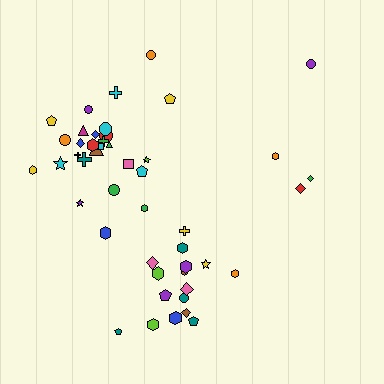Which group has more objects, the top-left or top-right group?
The top-left group.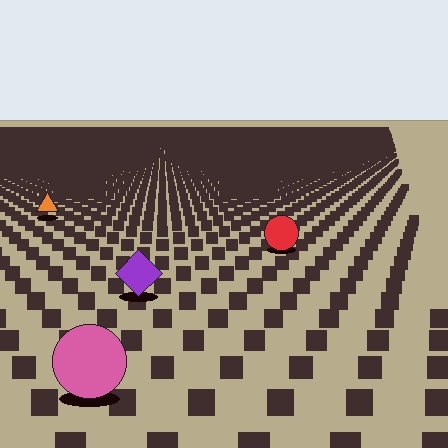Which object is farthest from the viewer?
The orange triangle is farthest from the viewer. It appears smaller and the ground texture around it is denser.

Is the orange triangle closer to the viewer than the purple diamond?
No. The purple diamond is closer — you can tell from the texture gradient: the ground texture is coarser near it.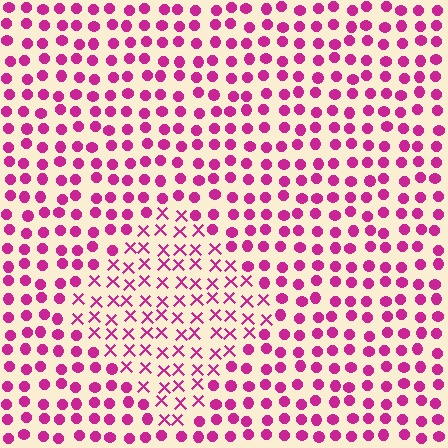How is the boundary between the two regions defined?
The boundary is defined by a change in element shape: X marks inside vs. circles outside. All elements share the same color and spacing.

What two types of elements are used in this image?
The image uses X marks inside the diamond region and circles outside it.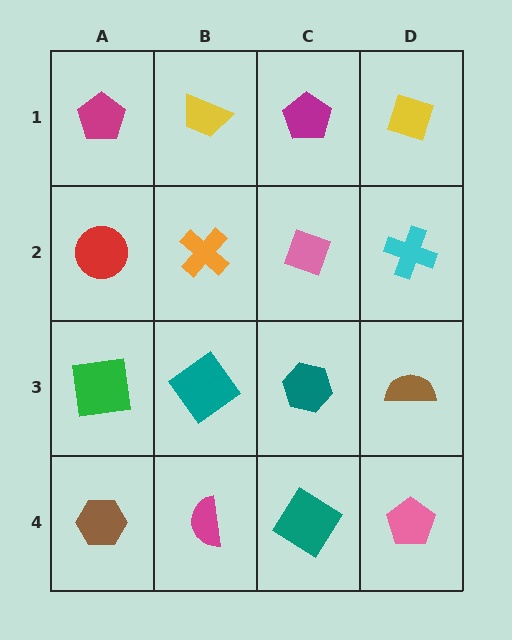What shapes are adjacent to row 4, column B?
A teal diamond (row 3, column B), a brown hexagon (row 4, column A), a teal diamond (row 4, column C).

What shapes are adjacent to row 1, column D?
A cyan cross (row 2, column D), a magenta pentagon (row 1, column C).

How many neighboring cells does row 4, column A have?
2.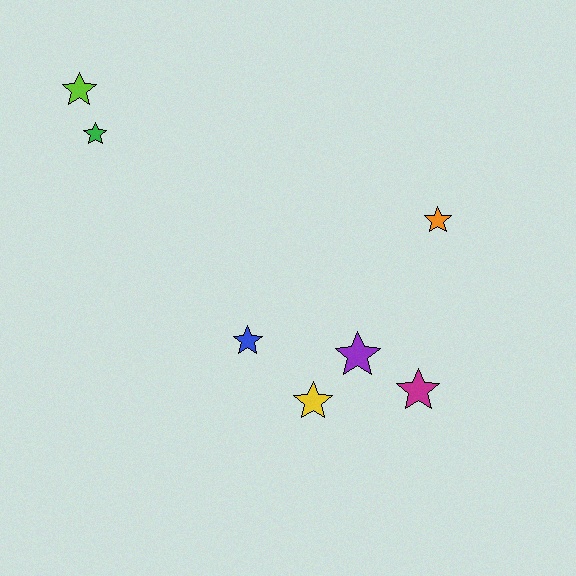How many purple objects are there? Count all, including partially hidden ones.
There is 1 purple object.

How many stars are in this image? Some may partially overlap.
There are 7 stars.